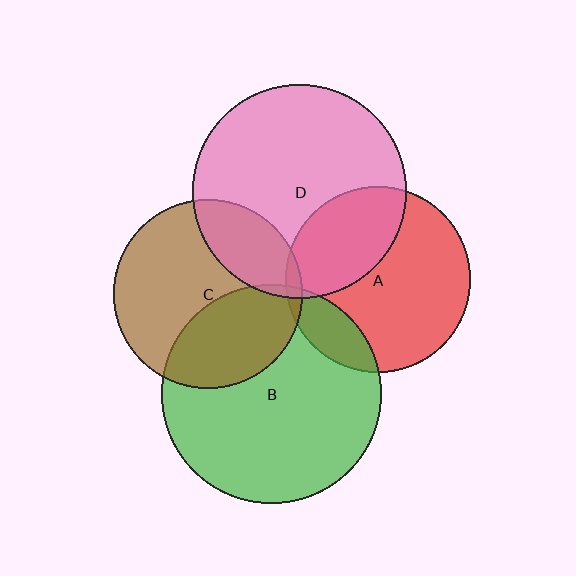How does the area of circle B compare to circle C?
Approximately 1.4 times.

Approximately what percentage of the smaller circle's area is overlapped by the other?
Approximately 5%.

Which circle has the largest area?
Circle B (green).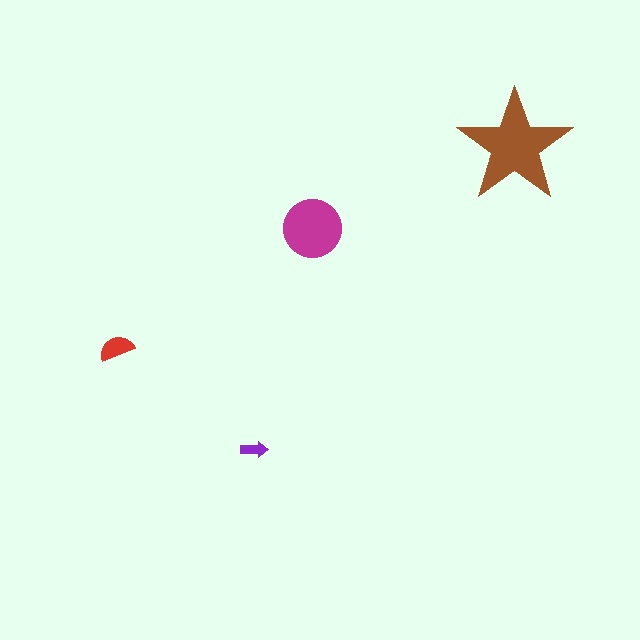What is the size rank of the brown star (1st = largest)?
1st.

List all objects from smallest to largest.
The purple arrow, the red semicircle, the magenta circle, the brown star.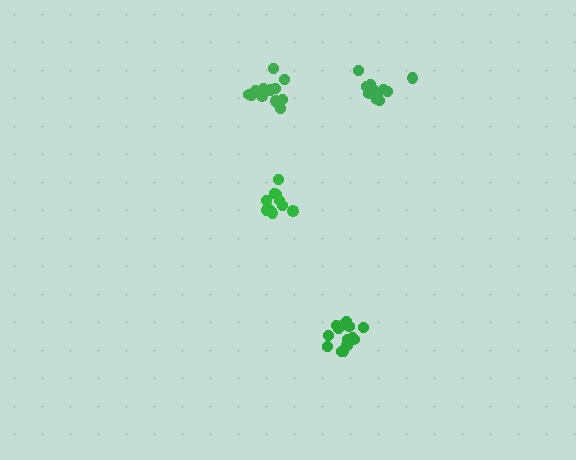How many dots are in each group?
Group 1: 11 dots, Group 2: 10 dots, Group 3: 14 dots, Group 4: 13 dots (48 total).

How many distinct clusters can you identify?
There are 4 distinct clusters.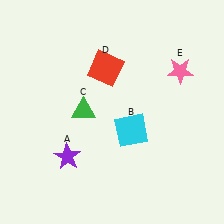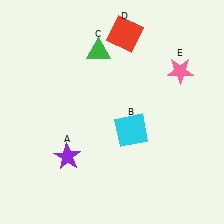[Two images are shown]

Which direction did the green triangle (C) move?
The green triangle (C) moved up.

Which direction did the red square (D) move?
The red square (D) moved up.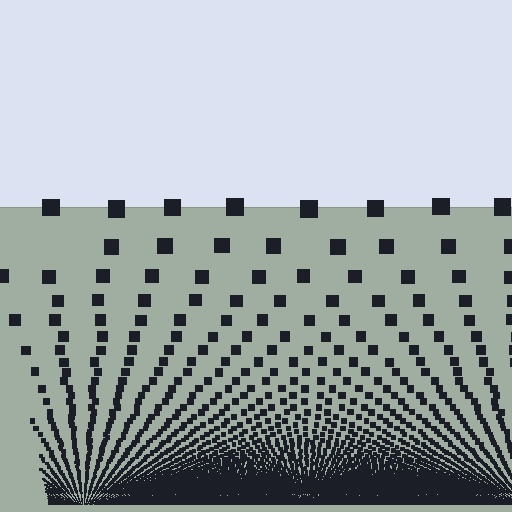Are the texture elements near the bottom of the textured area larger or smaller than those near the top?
Smaller. The gradient is inverted — elements near the bottom are smaller and denser.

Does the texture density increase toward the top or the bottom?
Density increases toward the bottom.